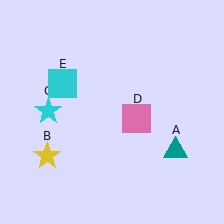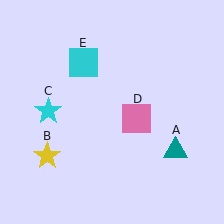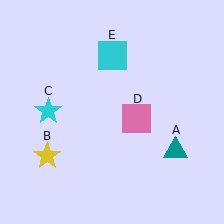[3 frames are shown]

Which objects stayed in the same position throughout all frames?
Teal triangle (object A) and yellow star (object B) and cyan star (object C) and pink square (object D) remained stationary.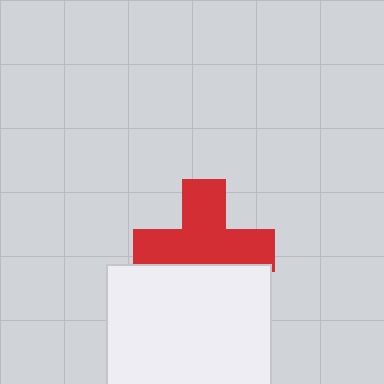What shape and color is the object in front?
The object in front is a white rectangle.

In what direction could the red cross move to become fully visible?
The red cross could move up. That would shift it out from behind the white rectangle entirely.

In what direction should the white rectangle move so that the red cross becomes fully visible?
The white rectangle should move down. That is the shortest direction to clear the overlap and leave the red cross fully visible.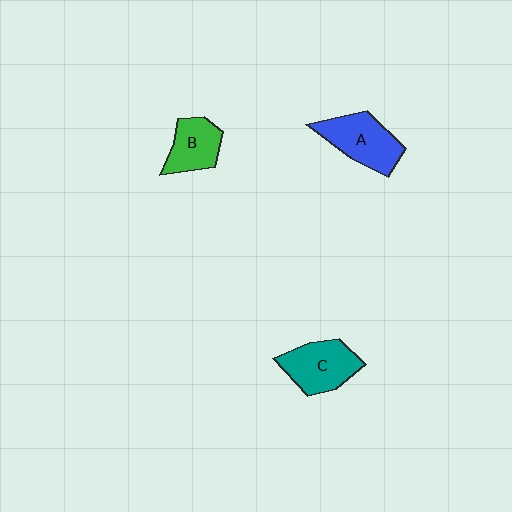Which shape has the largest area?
Shape A (blue).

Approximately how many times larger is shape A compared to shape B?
Approximately 1.3 times.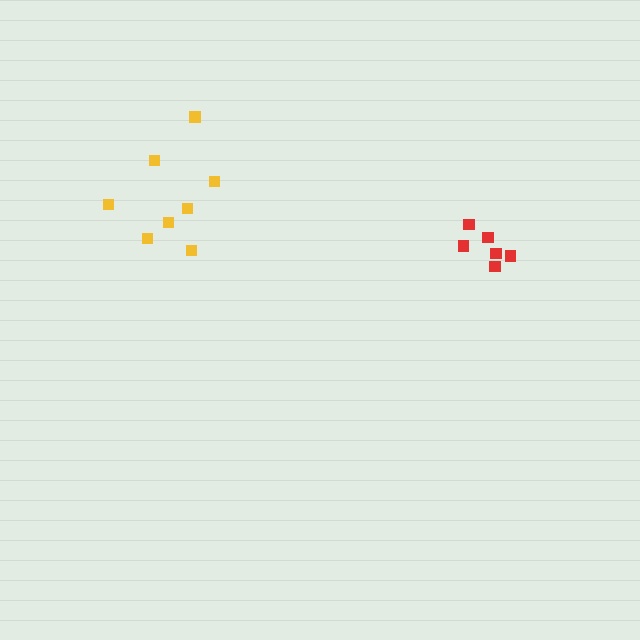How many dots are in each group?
Group 1: 8 dots, Group 2: 6 dots (14 total).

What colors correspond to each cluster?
The clusters are colored: yellow, red.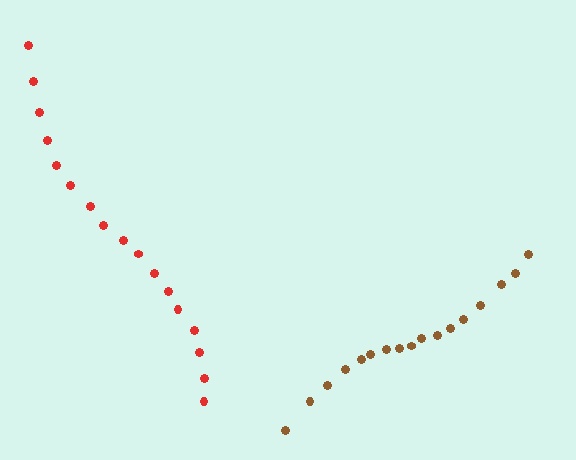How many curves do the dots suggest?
There are 2 distinct paths.